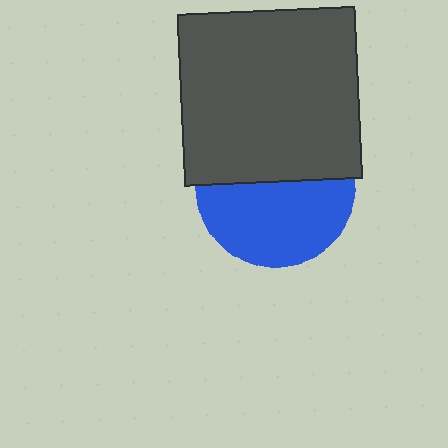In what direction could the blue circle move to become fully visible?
The blue circle could move down. That would shift it out from behind the dark gray rectangle entirely.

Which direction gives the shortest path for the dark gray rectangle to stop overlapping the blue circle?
Moving up gives the shortest separation.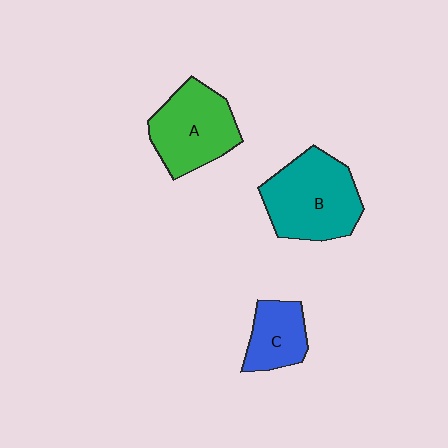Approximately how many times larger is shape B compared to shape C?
Approximately 1.9 times.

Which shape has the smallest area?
Shape C (blue).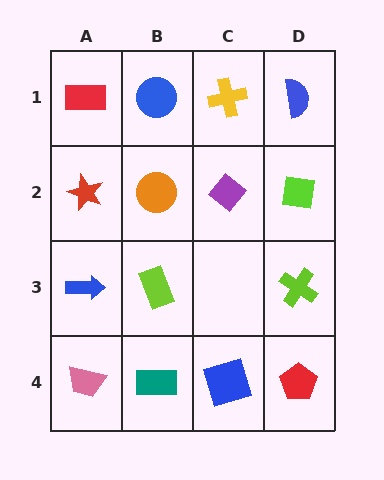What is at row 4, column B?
A teal rectangle.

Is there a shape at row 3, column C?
No, that cell is empty.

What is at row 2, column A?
A red star.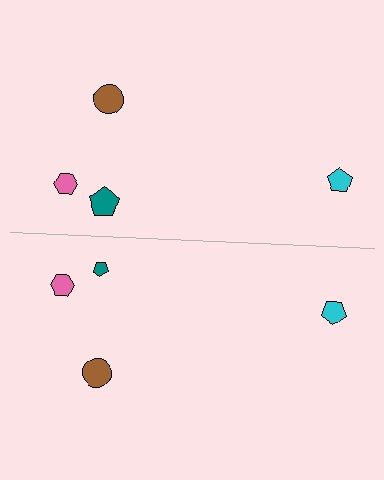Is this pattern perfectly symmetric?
No, the pattern is not perfectly symmetric. The teal pentagon on the bottom side has a different size than its mirror counterpart.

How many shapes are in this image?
There are 8 shapes in this image.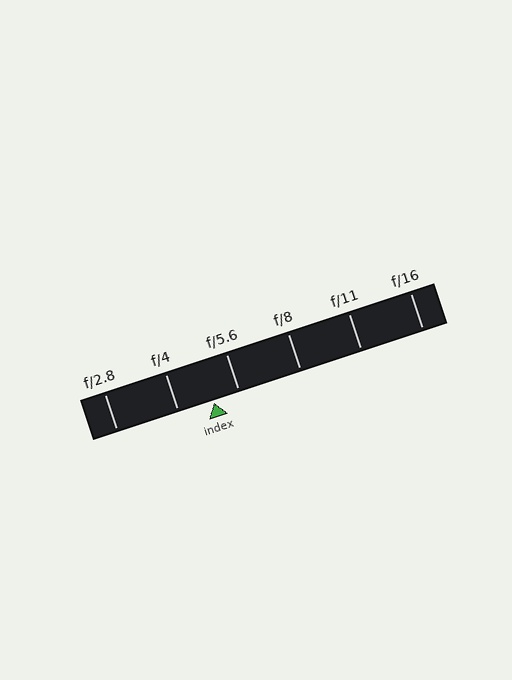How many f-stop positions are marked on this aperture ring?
There are 6 f-stop positions marked.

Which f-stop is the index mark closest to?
The index mark is closest to f/5.6.